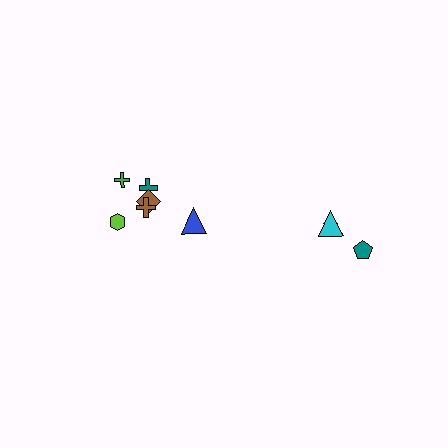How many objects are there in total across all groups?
There are 9 objects.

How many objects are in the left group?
There are 6 objects.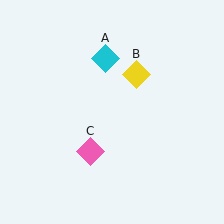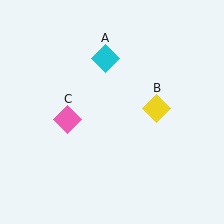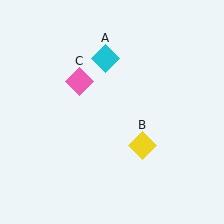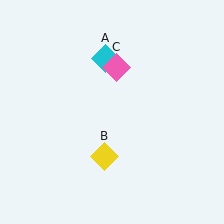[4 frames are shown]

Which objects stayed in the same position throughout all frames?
Cyan diamond (object A) remained stationary.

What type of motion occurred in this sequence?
The yellow diamond (object B), pink diamond (object C) rotated clockwise around the center of the scene.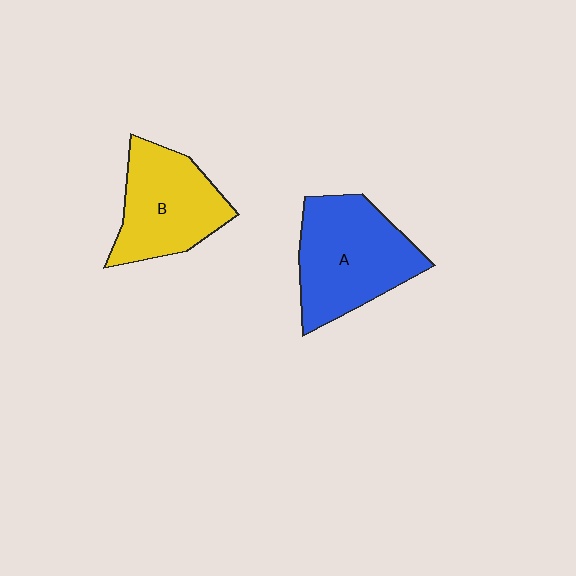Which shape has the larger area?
Shape A (blue).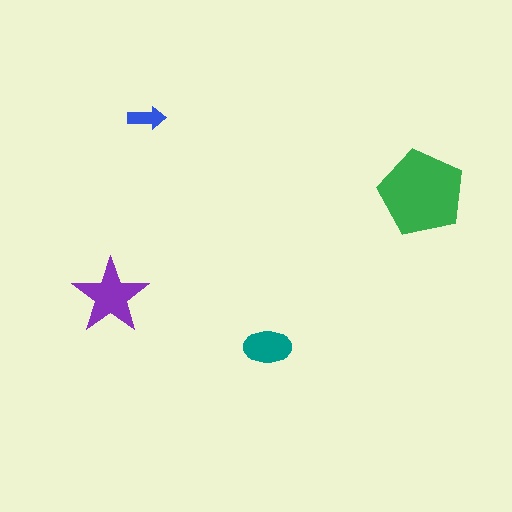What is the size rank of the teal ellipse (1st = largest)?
3rd.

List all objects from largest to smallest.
The green pentagon, the purple star, the teal ellipse, the blue arrow.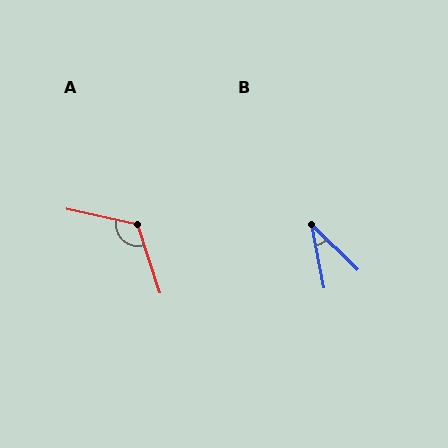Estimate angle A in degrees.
Approximately 120 degrees.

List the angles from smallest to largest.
B (34°), A (120°).